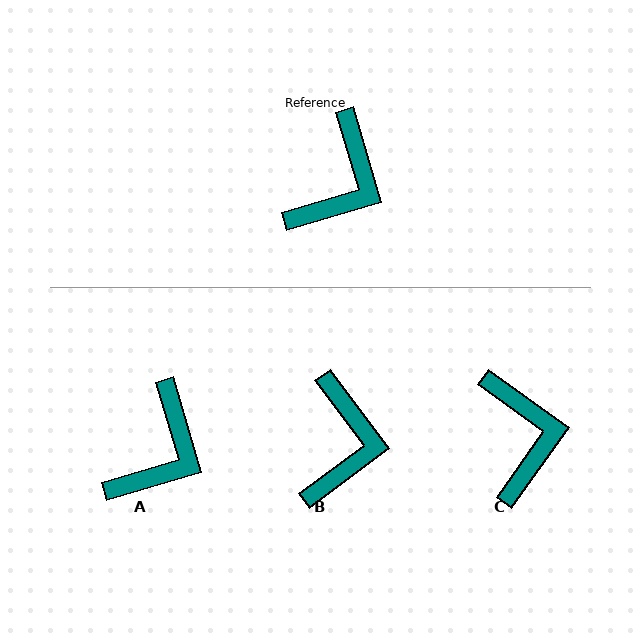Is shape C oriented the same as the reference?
No, it is off by about 38 degrees.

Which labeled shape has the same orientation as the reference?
A.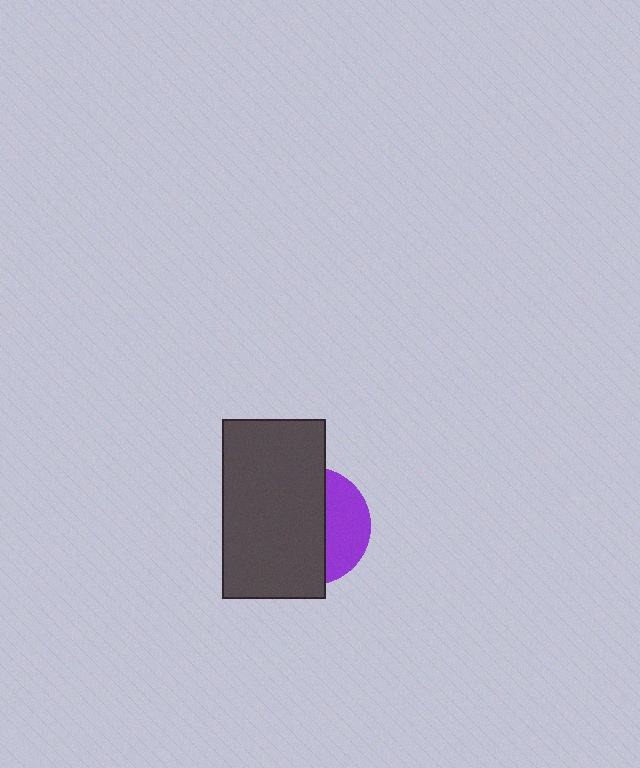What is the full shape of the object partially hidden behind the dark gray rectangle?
The partially hidden object is a purple circle.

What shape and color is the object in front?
The object in front is a dark gray rectangle.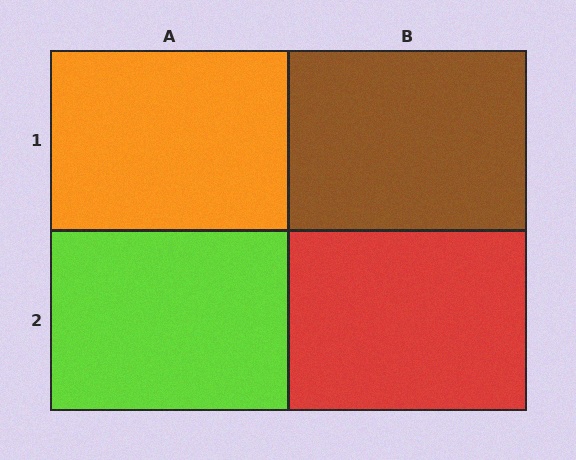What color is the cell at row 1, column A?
Orange.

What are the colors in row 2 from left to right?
Lime, red.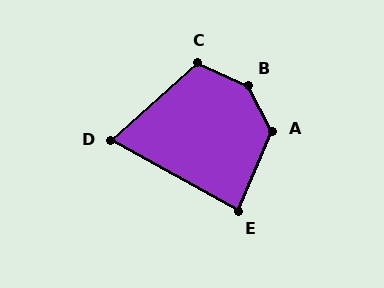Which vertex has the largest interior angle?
B, at approximately 141 degrees.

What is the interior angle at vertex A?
Approximately 129 degrees (obtuse).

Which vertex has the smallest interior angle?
D, at approximately 71 degrees.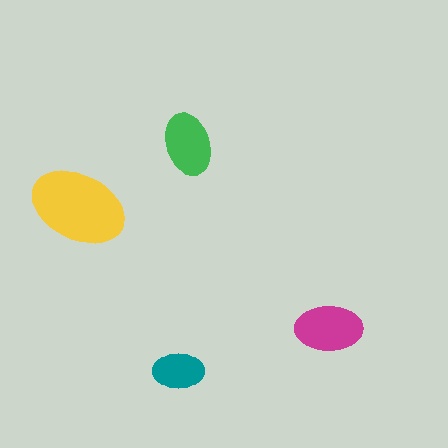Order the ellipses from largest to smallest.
the yellow one, the magenta one, the green one, the teal one.